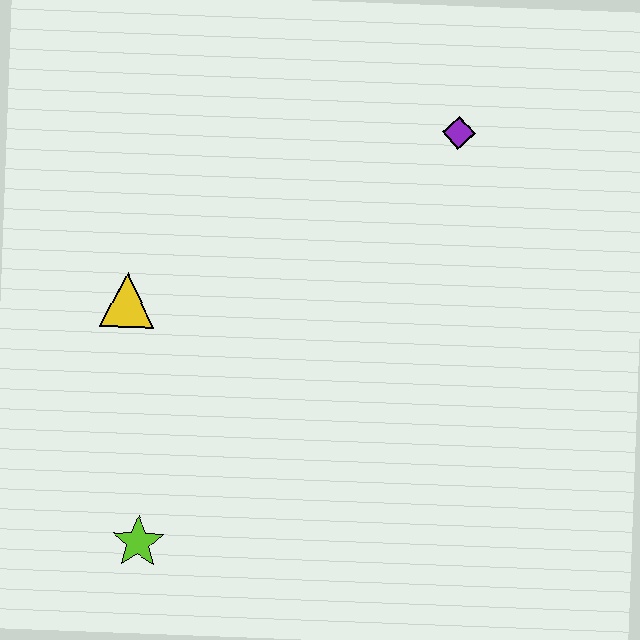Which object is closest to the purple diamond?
The yellow triangle is closest to the purple diamond.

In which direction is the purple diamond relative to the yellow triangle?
The purple diamond is to the right of the yellow triangle.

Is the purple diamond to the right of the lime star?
Yes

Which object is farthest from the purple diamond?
The lime star is farthest from the purple diamond.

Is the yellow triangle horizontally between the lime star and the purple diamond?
No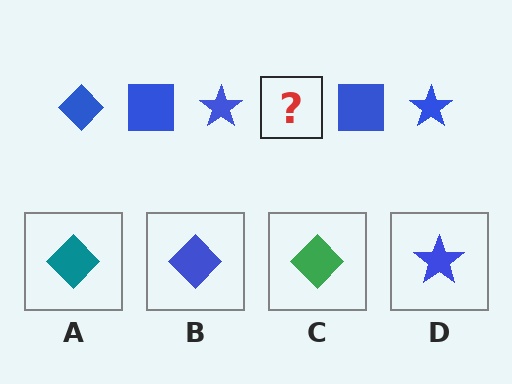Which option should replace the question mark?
Option B.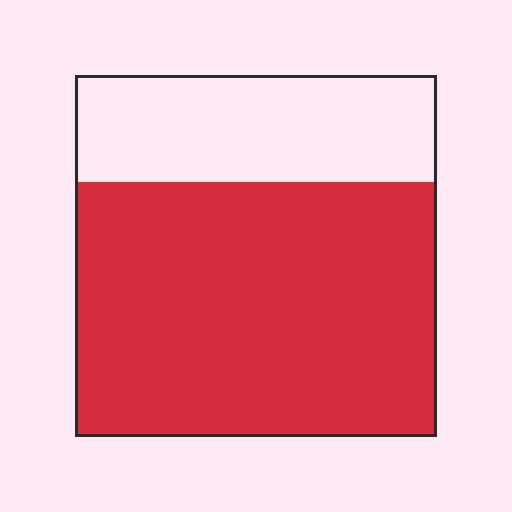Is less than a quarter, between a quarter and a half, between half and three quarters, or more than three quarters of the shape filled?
Between half and three quarters.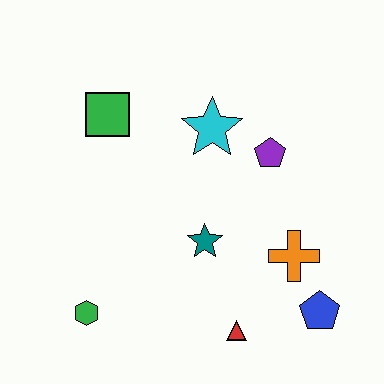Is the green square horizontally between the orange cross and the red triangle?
No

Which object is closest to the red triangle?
The blue pentagon is closest to the red triangle.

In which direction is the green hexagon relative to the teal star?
The green hexagon is to the left of the teal star.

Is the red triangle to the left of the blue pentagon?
Yes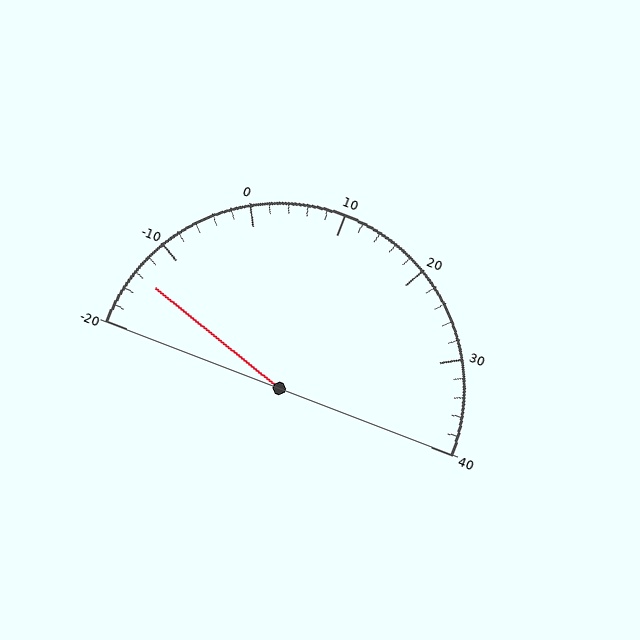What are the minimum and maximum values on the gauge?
The gauge ranges from -20 to 40.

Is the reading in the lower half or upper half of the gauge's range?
The reading is in the lower half of the range (-20 to 40).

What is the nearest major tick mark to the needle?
The nearest major tick mark is -10.